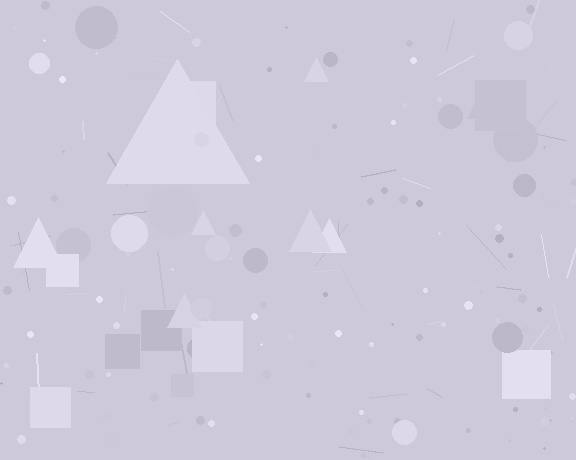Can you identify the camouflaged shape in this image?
The camouflaged shape is a triangle.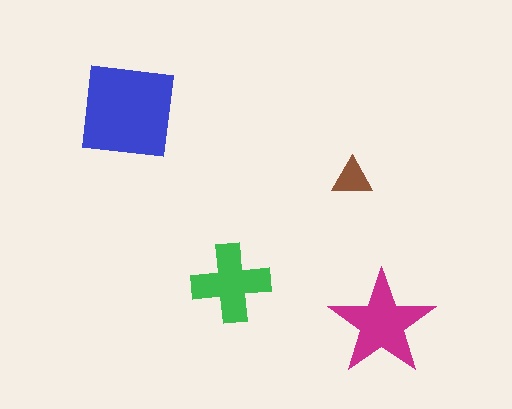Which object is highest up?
The blue square is topmost.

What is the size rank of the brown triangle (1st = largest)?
4th.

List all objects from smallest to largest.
The brown triangle, the green cross, the magenta star, the blue square.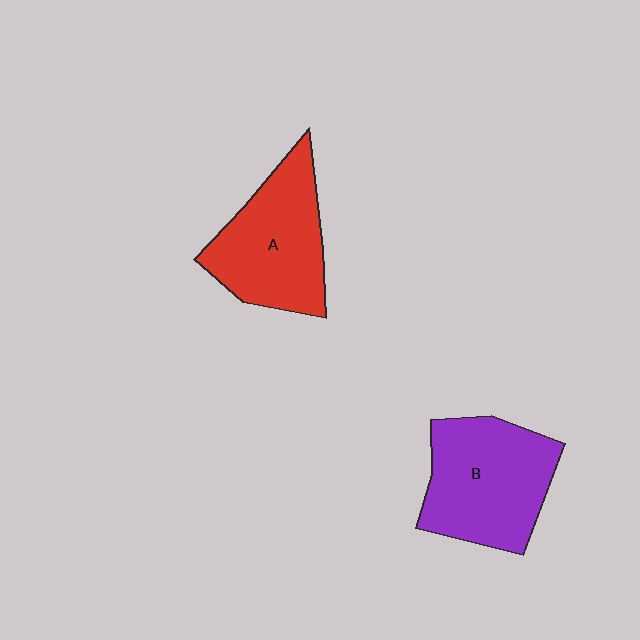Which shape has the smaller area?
Shape A (red).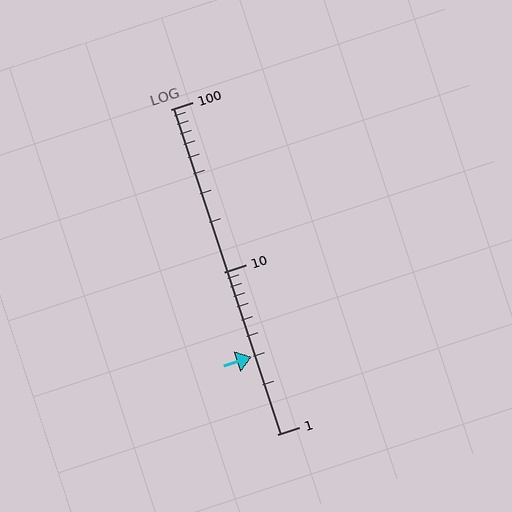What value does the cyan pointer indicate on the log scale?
The pointer indicates approximately 3.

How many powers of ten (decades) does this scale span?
The scale spans 2 decades, from 1 to 100.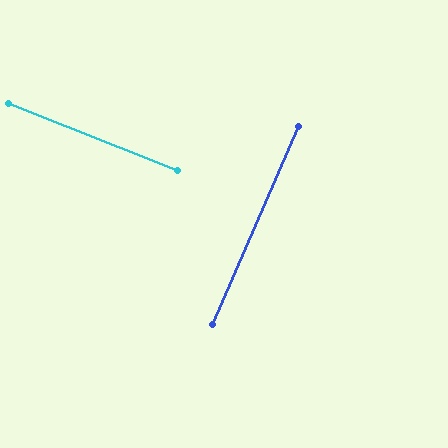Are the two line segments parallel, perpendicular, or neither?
Perpendicular — they meet at approximately 88°.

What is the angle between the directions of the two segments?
Approximately 88 degrees.